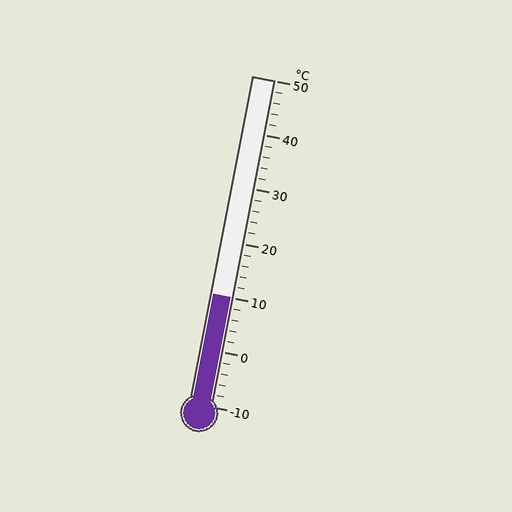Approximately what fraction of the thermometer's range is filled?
The thermometer is filled to approximately 35% of its range.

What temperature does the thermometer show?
The thermometer shows approximately 10°C.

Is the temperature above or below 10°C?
The temperature is at 10°C.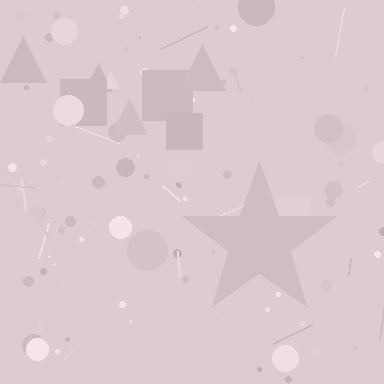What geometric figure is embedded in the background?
A star is embedded in the background.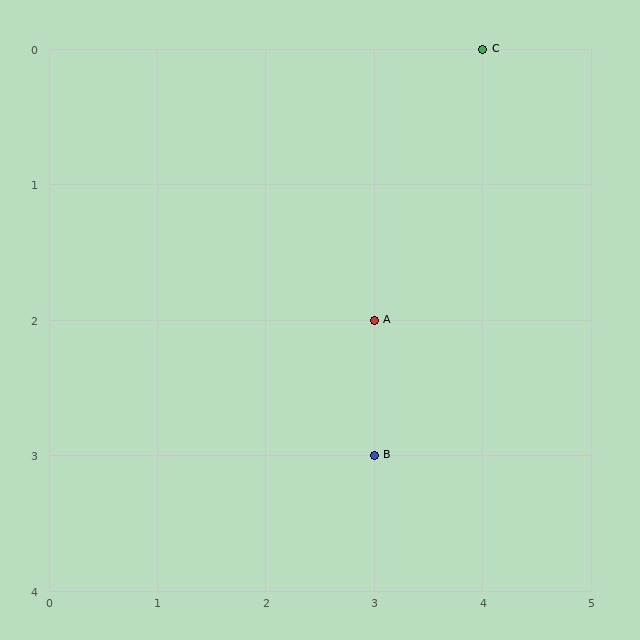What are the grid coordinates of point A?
Point A is at grid coordinates (3, 2).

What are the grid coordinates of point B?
Point B is at grid coordinates (3, 3).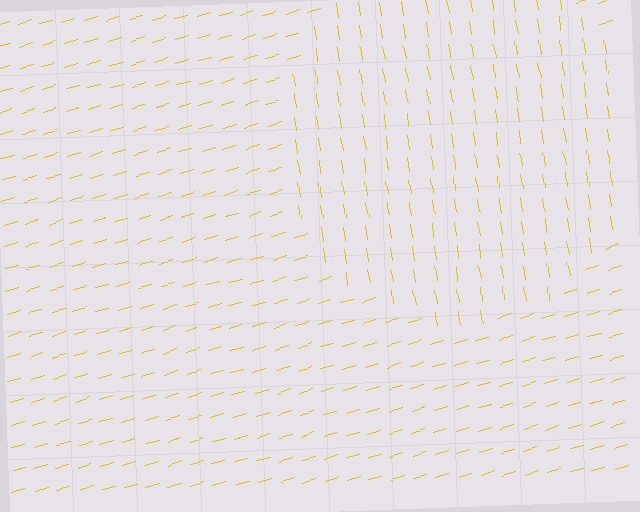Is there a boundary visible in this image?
Yes, there is a texture boundary formed by a change in line orientation.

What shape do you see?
I see a circle.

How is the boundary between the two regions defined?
The boundary is defined purely by a change in line orientation (approximately 82 degrees difference). All lines are the same color and thickness.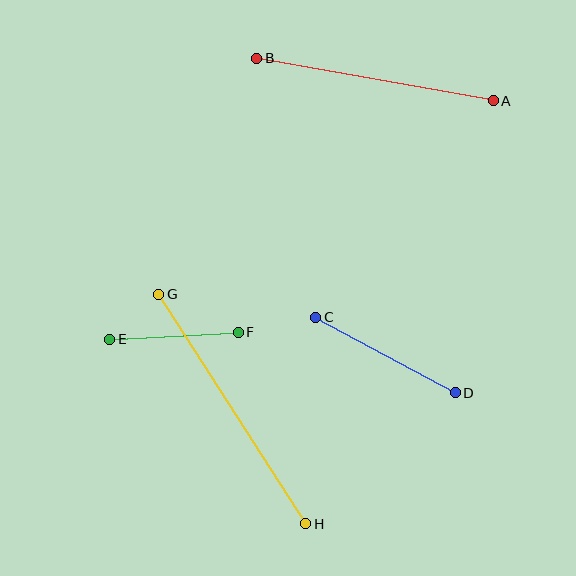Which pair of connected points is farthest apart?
Points G and H are farthest apart.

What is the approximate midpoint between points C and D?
The midpoint is at approximately (386, 355) pixels.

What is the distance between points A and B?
The distance is approximately 241 pixels.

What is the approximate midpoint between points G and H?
The midpoint is at approximately (232, 409) pixels.